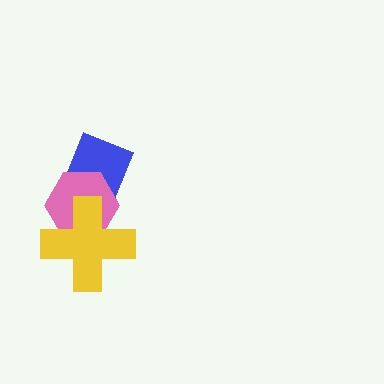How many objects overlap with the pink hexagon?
2 objects overlap with the pink hexagon.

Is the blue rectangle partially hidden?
Yes, it is partially covered by another shape.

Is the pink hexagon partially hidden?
Yes, it is partially covered by another shape.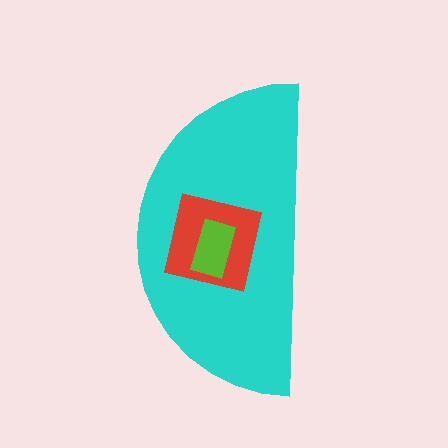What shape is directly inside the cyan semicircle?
The red square.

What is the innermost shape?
The lime rectangle.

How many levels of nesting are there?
3.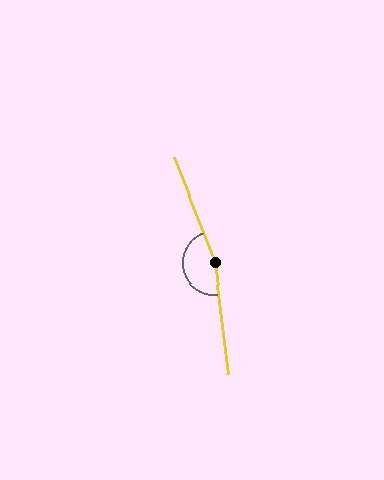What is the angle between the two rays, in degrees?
Approximately 166 degrees.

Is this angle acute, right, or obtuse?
It is obtuse.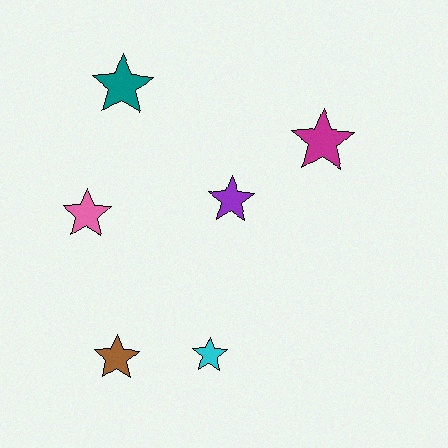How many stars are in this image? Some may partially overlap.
There are 6 stars.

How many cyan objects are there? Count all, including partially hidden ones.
There is 1 cyan object.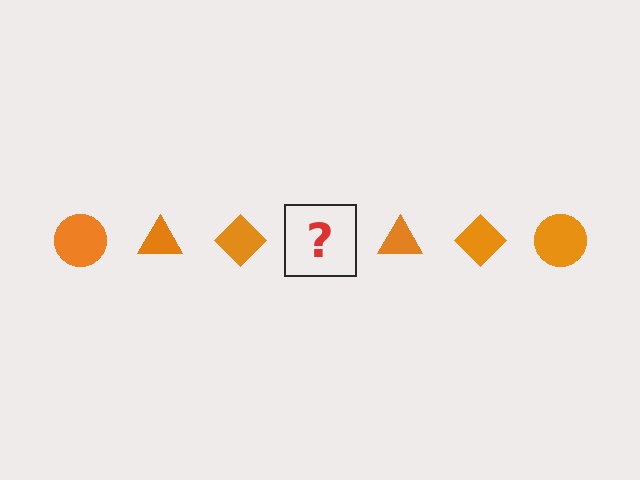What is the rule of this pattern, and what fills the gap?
The rule is that the pattern cycles through circle, triangle, diamond shapes in orange. The gap should be filled with an orange circle.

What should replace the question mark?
The question mark should be replaced with an orange circle.